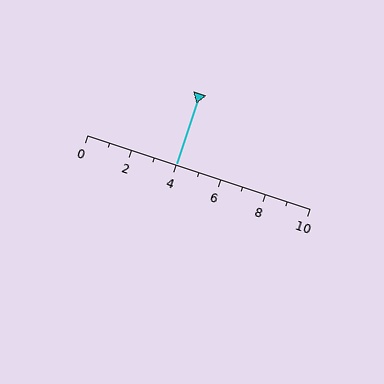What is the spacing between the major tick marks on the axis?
The major ticks are spaced 2 apart.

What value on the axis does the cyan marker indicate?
The marker indicates approximately 4.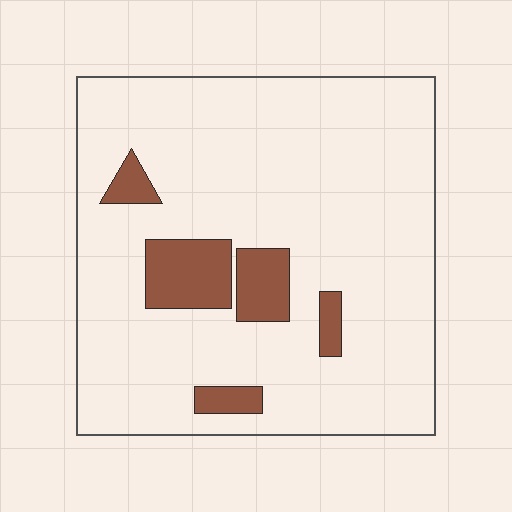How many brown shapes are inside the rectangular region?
5.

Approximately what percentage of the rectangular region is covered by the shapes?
Approximately 10%.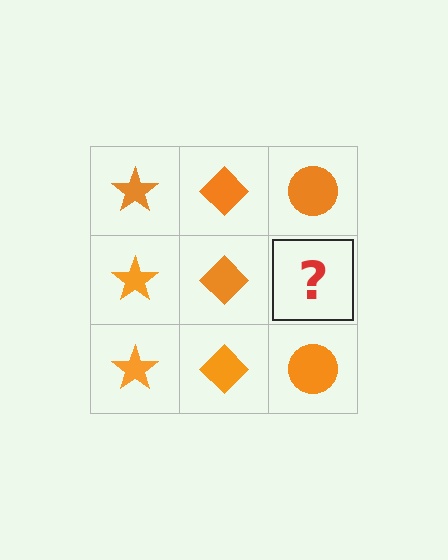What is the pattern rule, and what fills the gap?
The rule is that each column has a consistent shape. The gap should be filled with an orange circle.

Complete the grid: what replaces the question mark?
The question mark should be replaced with an orange circle.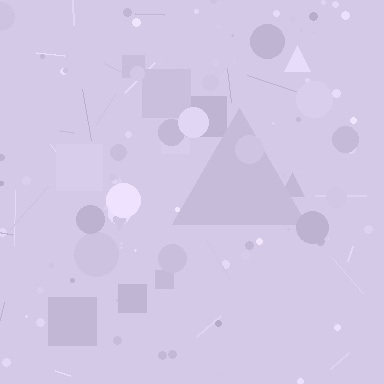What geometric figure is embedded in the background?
A triangle is embedded in the background.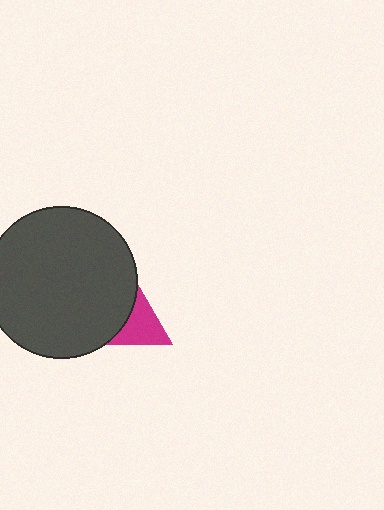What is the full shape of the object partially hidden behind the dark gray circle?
The partially hidden object is a magenta triangle.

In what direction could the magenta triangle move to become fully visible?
The magenta triangle could move right. That would shift it out from behind the dark gray circle entirely.